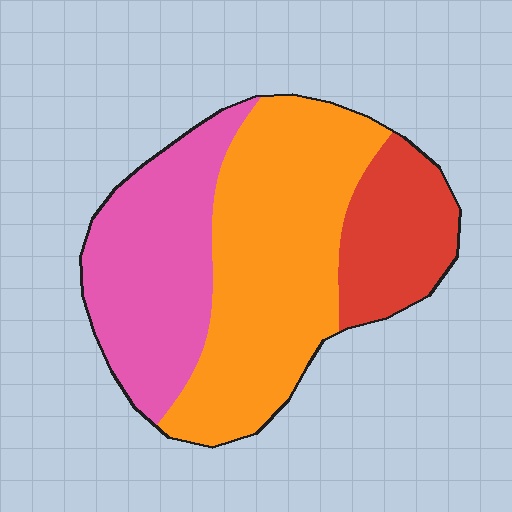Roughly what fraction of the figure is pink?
Pink covers 33% of the figure.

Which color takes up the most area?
Orange, at roughly 50%.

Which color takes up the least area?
Red, at roughly 20%.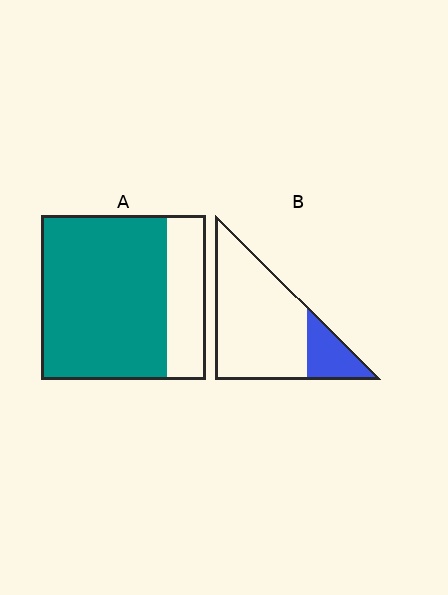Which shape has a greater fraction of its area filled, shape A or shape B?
Shape A.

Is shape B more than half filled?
No.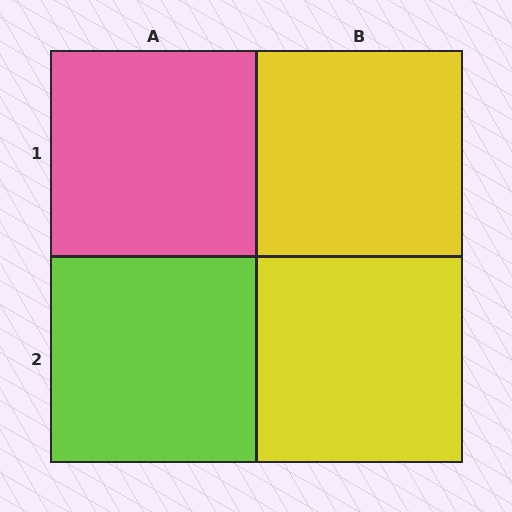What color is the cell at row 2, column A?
Lime.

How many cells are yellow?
2 cells are yellow.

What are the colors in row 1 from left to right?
Pink, yellow.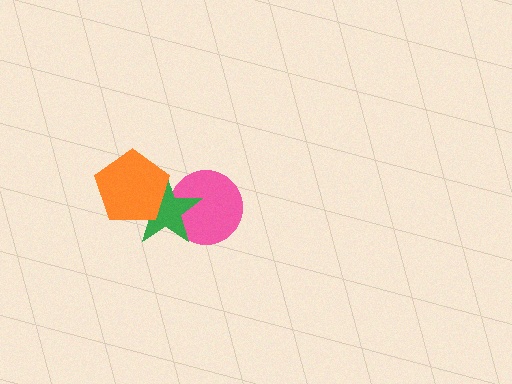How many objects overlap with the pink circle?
1 object overlaps with the pink circle.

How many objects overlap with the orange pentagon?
1 object overlaps with the orange pentagon.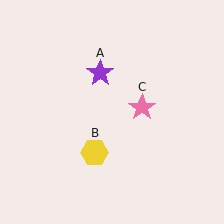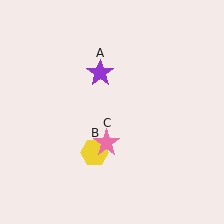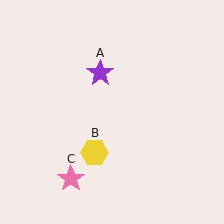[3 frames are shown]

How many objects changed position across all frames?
1 object changed position: pink star (object C).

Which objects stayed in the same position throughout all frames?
Purple star (object A) and yellow hexagon (object B) remained stationary.